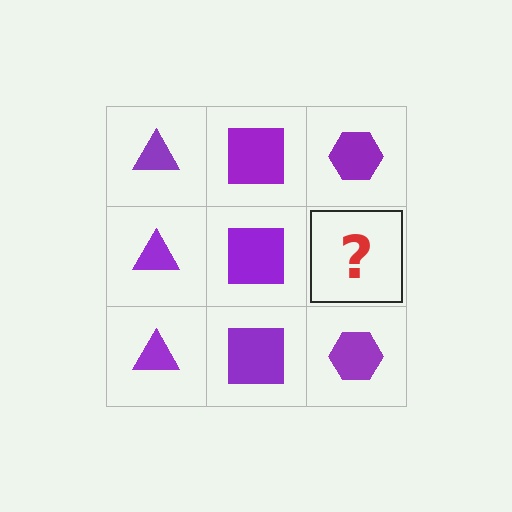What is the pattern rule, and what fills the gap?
The rule is that each column has a consistent shape. The gap should be filled with a purple hexagon.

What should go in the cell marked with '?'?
The missing cell should contain a purple hexagon.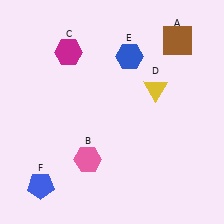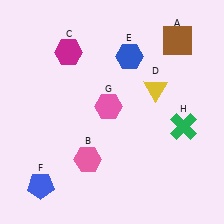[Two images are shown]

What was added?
A pink hexagon (G), a green cross (H) were added in Image 2.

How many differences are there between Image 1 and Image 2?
There are 2 differences between the two images.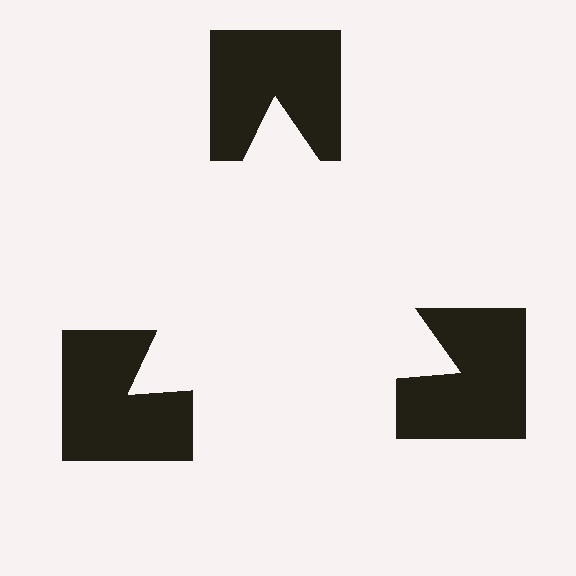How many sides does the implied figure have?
3 sides.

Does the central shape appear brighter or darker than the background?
It typically appears slightly brighter than the background, even though no actual brightness change is drawn.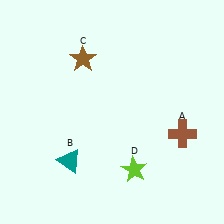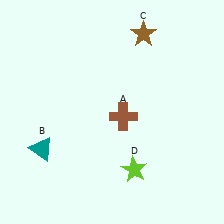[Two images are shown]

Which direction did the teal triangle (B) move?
The teal triangle (B) moved left.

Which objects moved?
The objects that moved are: the brown cross (A), the teal triangle (B), the brown star (C).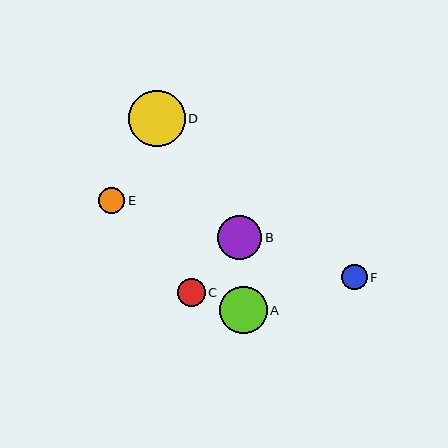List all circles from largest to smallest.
From largest to smallest: D, A, B, C, E, F.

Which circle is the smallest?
Circle F is the smallest with a size of approximately 25 pixels.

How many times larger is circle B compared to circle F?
Circle B is approximately 1.7 times the size of circle F.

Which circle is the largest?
Circle D is the largest with a size of approximately 56 pixels.